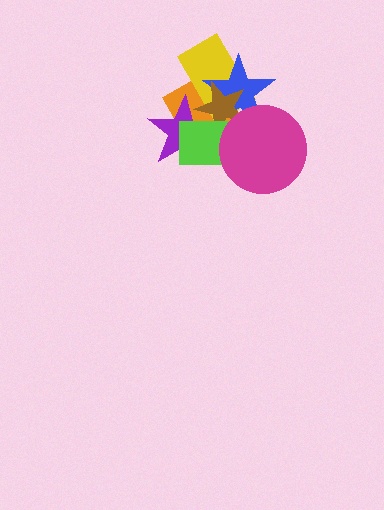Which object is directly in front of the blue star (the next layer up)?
The brown star is directly in front of the blue star.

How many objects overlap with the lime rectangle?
6 objects overlap with the lime rectangle.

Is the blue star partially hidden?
Yes, it is partially covered by another shape.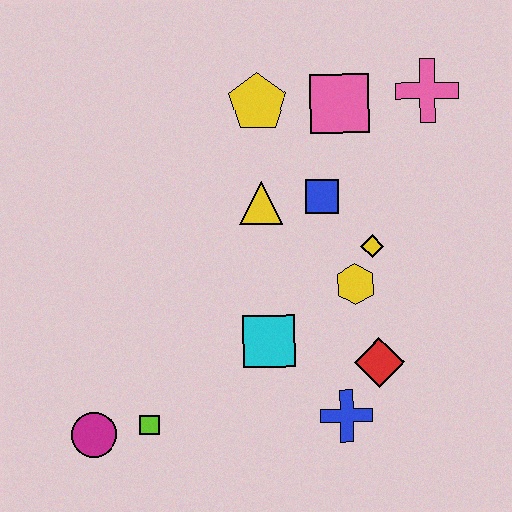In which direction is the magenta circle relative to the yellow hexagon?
The magenta circle is to the left of the yellow hexagon.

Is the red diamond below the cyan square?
Yes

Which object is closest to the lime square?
The magenta circle is closest to the lime square.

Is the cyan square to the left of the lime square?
No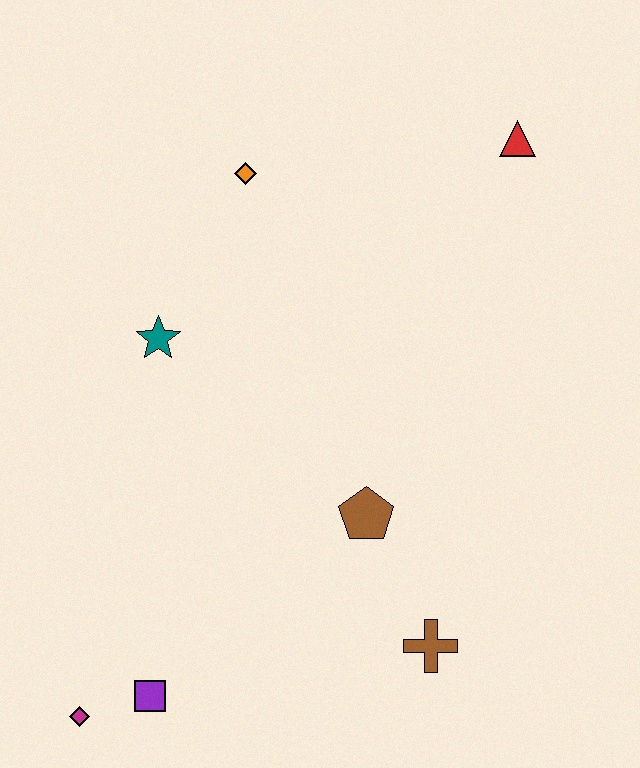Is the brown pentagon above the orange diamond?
No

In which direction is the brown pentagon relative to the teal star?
The brown pentagon is to the right of the teal star.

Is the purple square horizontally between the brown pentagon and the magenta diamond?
Yes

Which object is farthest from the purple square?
The red triangle is farthest from the purple square.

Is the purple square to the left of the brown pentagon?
Yes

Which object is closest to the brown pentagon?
The brown cross is closest to the brown pentagon.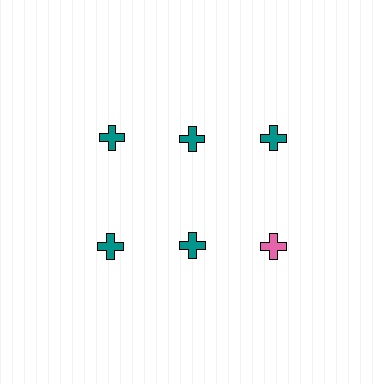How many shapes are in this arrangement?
There are 6 shapes arranged in a grid pattern.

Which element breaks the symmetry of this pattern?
The pink cross in the second row, center column breaks the symmetry. All other shapes are teal crosses.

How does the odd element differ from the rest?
It has a different color: pink instead of teal.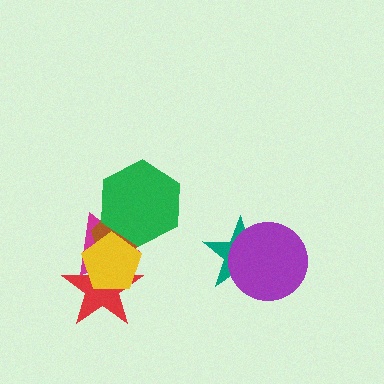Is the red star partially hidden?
Yes, it is partially covered by another shape.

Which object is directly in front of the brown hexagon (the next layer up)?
The green hexagon is directly in front of the brown hexagon.